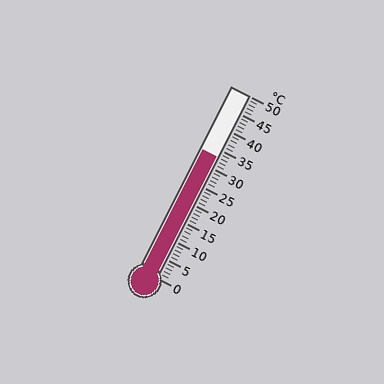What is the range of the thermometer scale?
The thermometer scale ranges from 0°C to 50°C.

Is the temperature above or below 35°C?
The temperature is below 35°C.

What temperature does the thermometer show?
The thermometer shows approximately 33°C.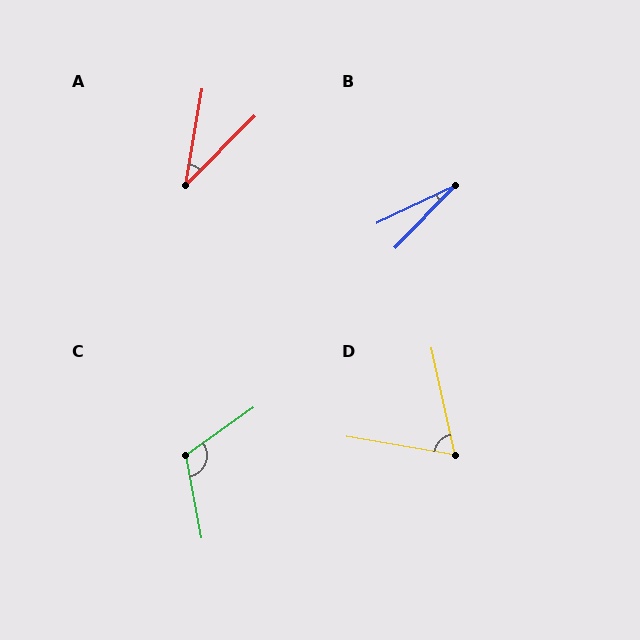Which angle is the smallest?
B, at approximately 20 degrees.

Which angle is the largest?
C, at approximately 115 degrees.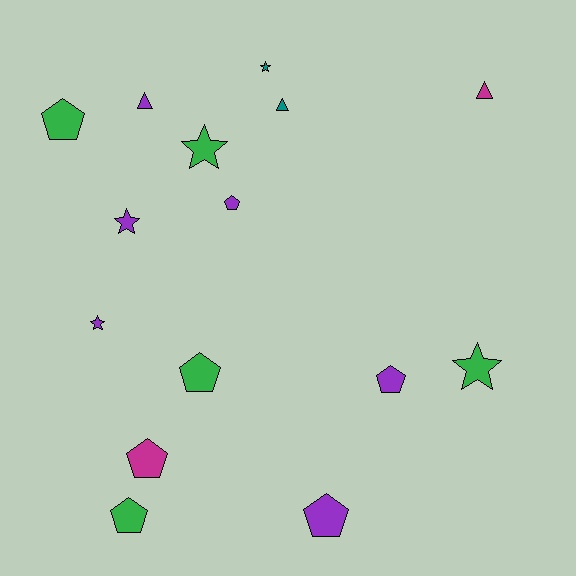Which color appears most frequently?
Purple, with 6 objects.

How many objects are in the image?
There are 15 objects.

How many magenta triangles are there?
There is 1 magenta triangle.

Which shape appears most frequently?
Pentagon, with 7 objects.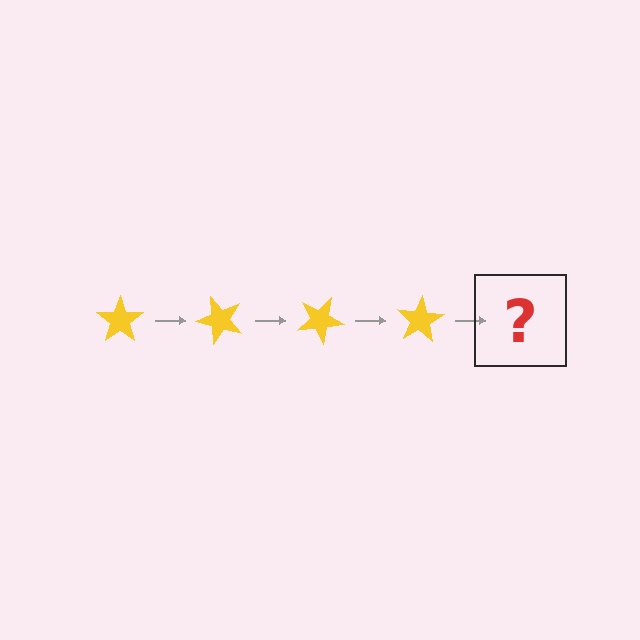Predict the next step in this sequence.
The next step is a yellow star rotated 200 degrees.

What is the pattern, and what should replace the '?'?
The pattern is that the star rotates 50 degrees each step. The '?' should be a yellow star rotated 200 degrees.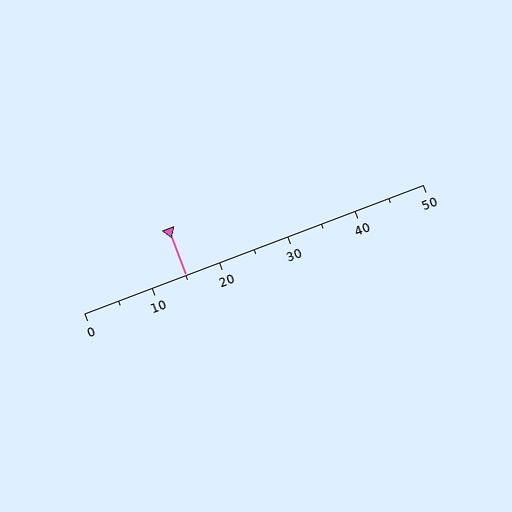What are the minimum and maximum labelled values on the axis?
The axis runs from 0 to 50.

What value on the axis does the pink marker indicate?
The marker indicates approximately 15.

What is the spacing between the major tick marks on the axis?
The major ticks are spaced 10 apart.